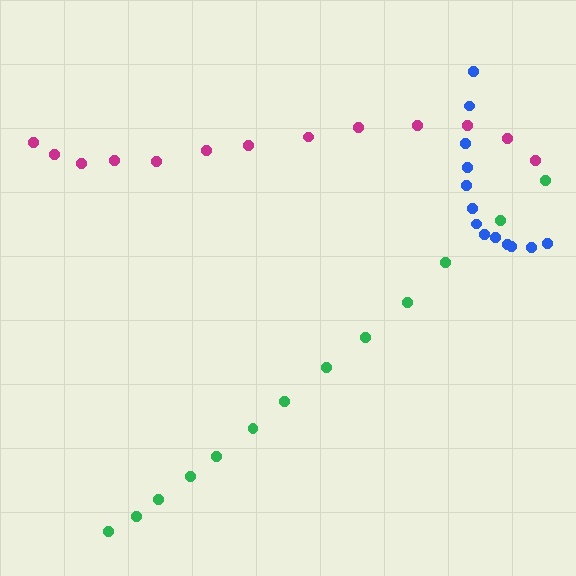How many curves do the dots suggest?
There are 3 distinct paths.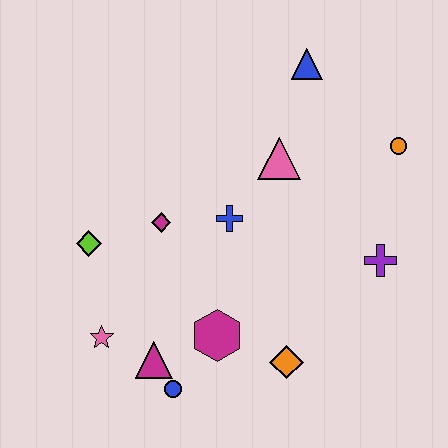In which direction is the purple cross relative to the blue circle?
The purple cross is to the right of the blue circle.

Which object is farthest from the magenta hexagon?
The blue triangle is farthest from the magenta hexagon.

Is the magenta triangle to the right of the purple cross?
No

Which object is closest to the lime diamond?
The magenta diamond is closest to the lime diamond.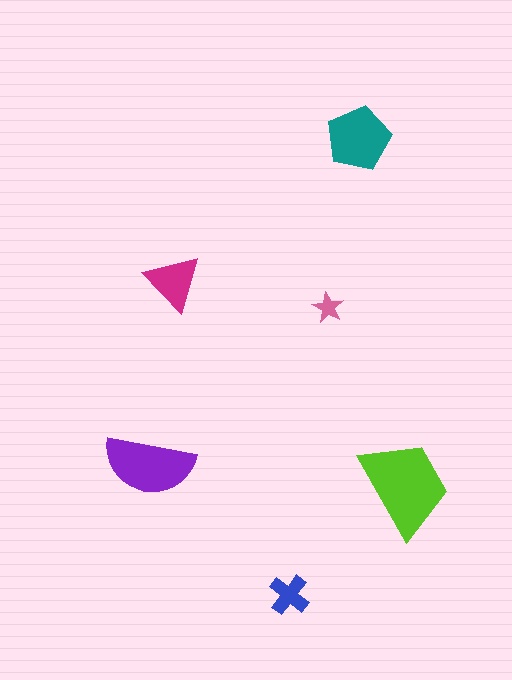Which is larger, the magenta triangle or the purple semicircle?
The purple semicircle.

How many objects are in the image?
There are 6 objects in the image.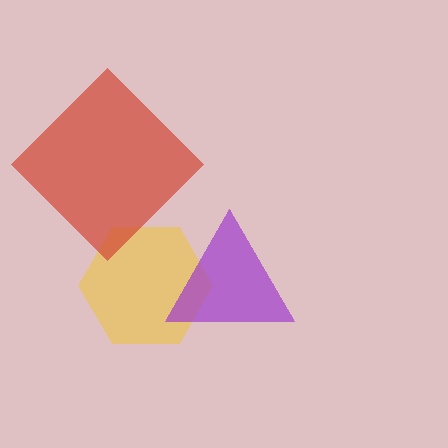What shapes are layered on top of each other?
The layered shapes are: a yellow hexagon, a red diamond, a purple triangle.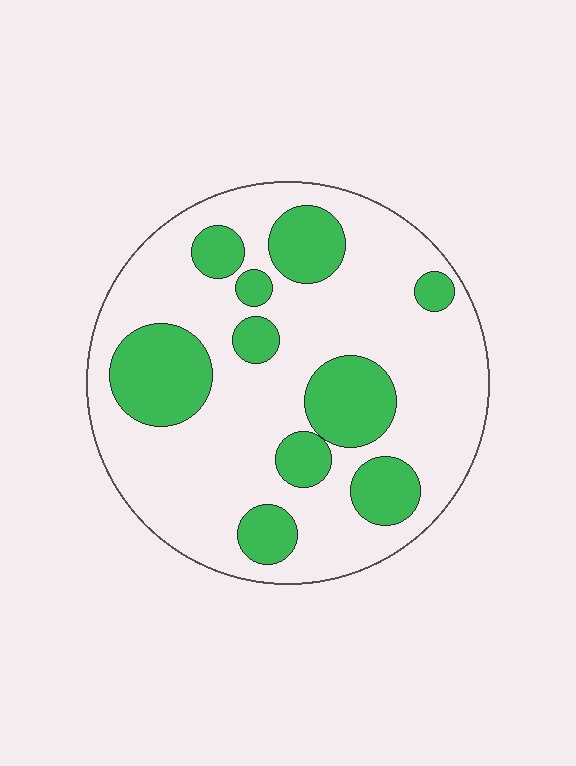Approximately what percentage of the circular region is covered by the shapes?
Approximately 30%.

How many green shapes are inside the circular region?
10.